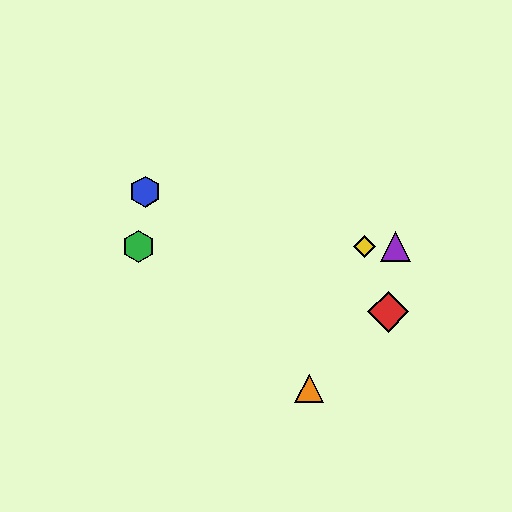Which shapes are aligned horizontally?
The green hexagon, the yellow diamond, the purple triangle are aligned horizontally.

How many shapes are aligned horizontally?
3 shapes (the green hexagon, the yellow diamond, the purple triangle) are aligned horizontally.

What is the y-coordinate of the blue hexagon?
The blue hexagon is at y≈192.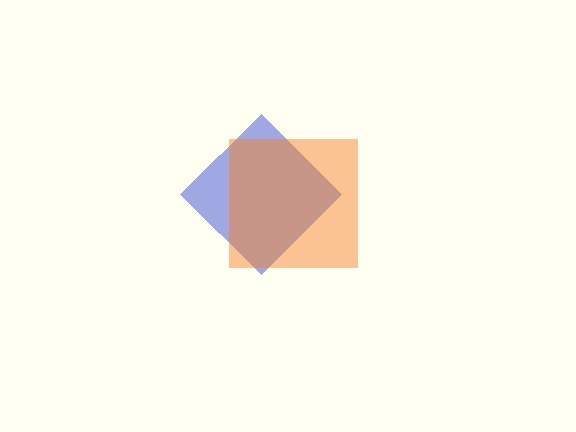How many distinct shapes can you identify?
There are 2 distinct shapes: a blue diamond, an orange square.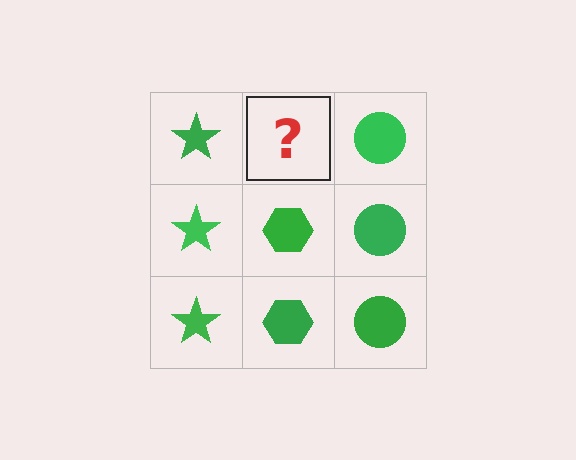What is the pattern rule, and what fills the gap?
The rule is that each column has a consistent shape. The gap should be filled with a green hexagon.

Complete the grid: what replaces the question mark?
The question mark should be replaced with a green hexagon.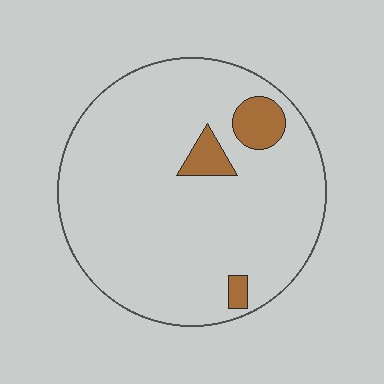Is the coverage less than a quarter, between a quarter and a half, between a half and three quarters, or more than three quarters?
Less than a quarter.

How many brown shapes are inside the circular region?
3.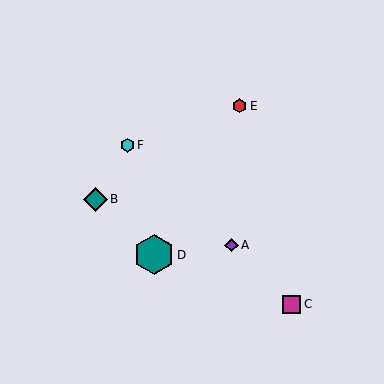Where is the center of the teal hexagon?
The center of the teal hexagon is at (154, 255).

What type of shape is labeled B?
Shape B is a teal diamond.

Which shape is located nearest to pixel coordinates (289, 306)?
The magenta square (labeled C) at (292, 304) is nearest to that location.